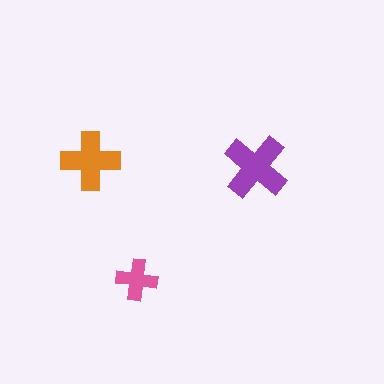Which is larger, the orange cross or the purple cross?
The purple one.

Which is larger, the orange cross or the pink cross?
The orange one.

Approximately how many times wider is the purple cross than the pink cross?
About 1.5 times wider.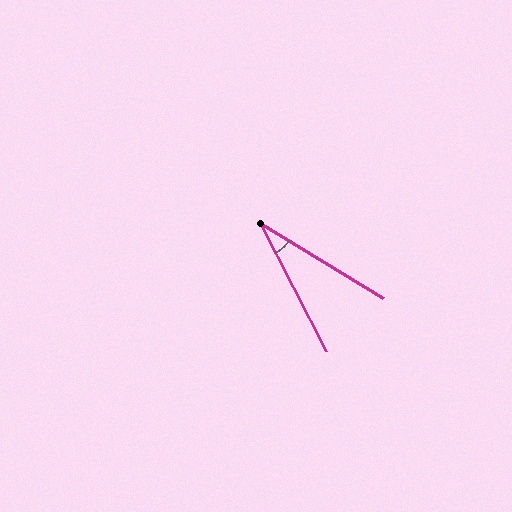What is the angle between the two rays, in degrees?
Approximately 31 degrees.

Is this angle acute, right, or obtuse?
It is acute.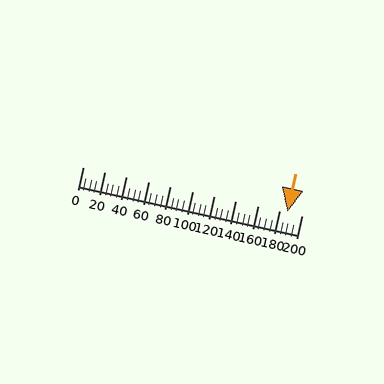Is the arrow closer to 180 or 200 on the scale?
The arrow is closer to 180.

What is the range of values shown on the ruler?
The ruler shows values from 0 to 200.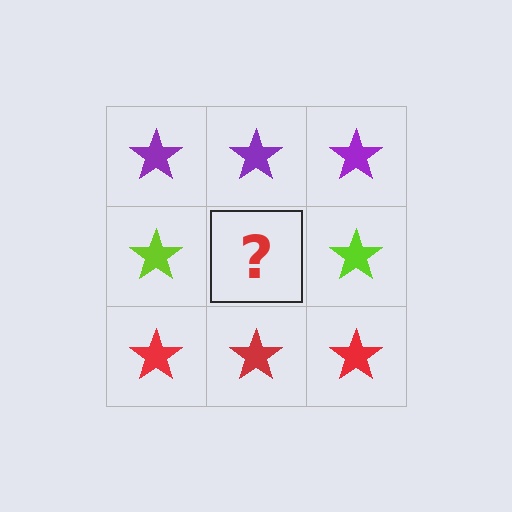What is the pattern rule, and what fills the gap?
The rule is that each row has a consistent color. The gap should be filled with a lime star.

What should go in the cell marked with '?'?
The missing cell should contain a lime star.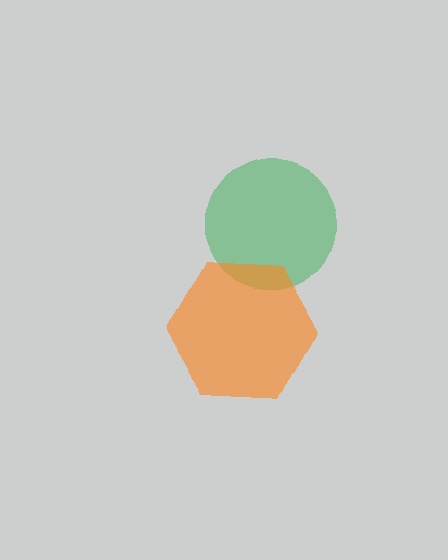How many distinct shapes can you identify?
There are 2 distinct shapes: a green circle, an orange hexagon.